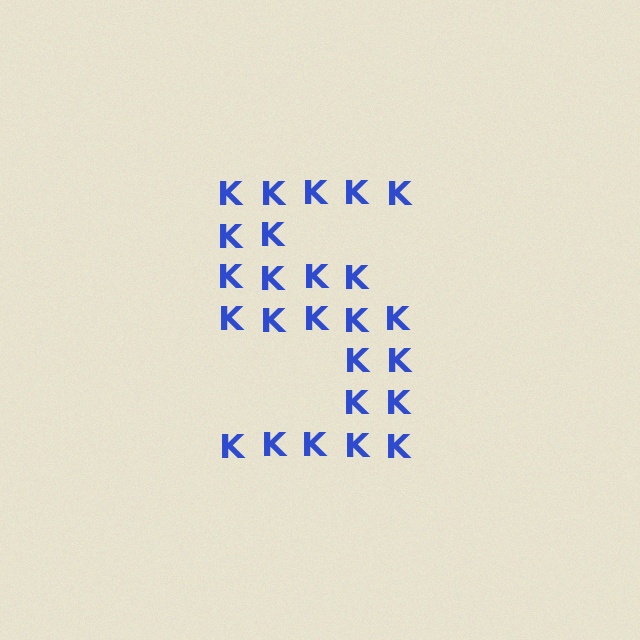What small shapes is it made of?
It is made of small letter K's.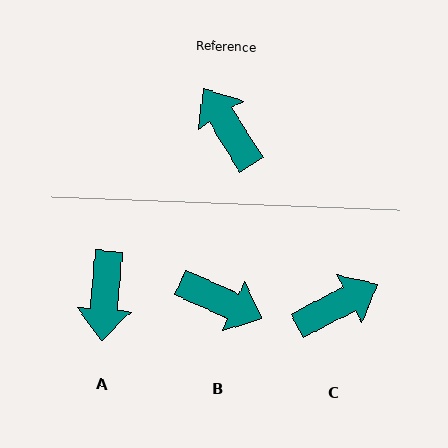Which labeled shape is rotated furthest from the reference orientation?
B, about 146 degrees away.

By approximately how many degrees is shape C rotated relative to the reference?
Approximately 94 degrees clockwise.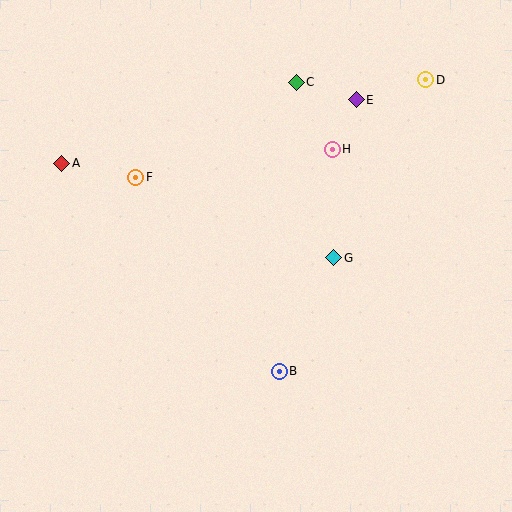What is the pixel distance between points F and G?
The distance between F and G is 213 pixels.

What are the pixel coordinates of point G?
Point G is at (334, 258).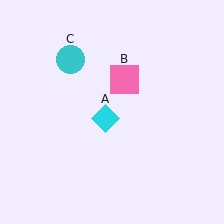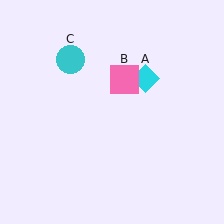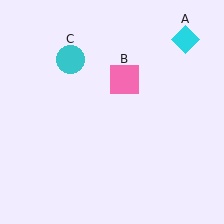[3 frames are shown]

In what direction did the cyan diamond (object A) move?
The cyan diamond (object A) moved up and to the right.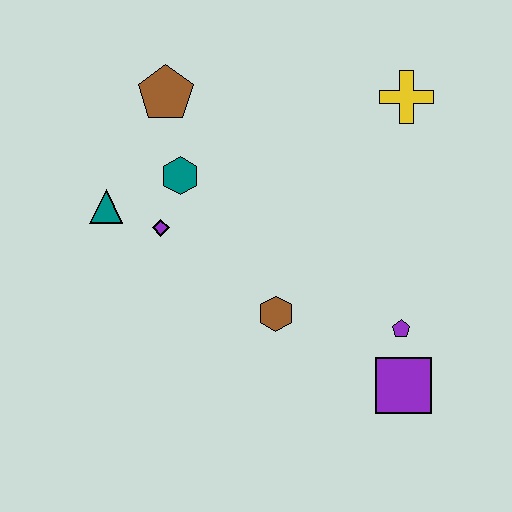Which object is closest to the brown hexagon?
The purple pentagon is closest to the brown hexagon.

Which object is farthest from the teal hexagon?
The purple square is farthest from the teal hexagon.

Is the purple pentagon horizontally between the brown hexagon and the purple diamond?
No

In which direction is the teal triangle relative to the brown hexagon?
The teal triangle is to the left of the brown hexagon.